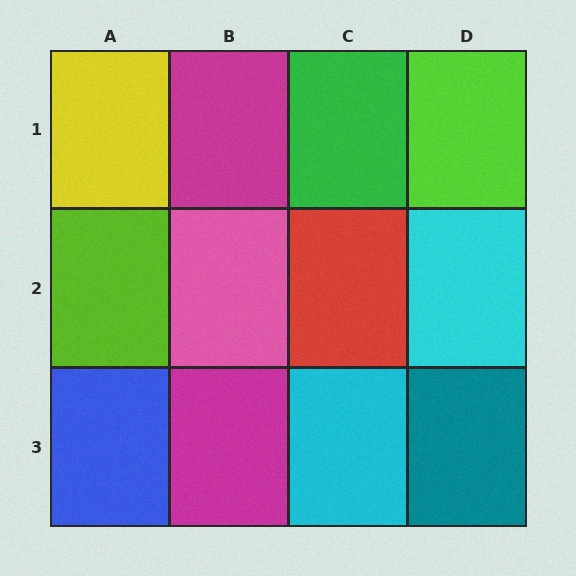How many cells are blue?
1 cell is blue.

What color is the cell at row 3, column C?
Cyan.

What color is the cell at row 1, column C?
Green.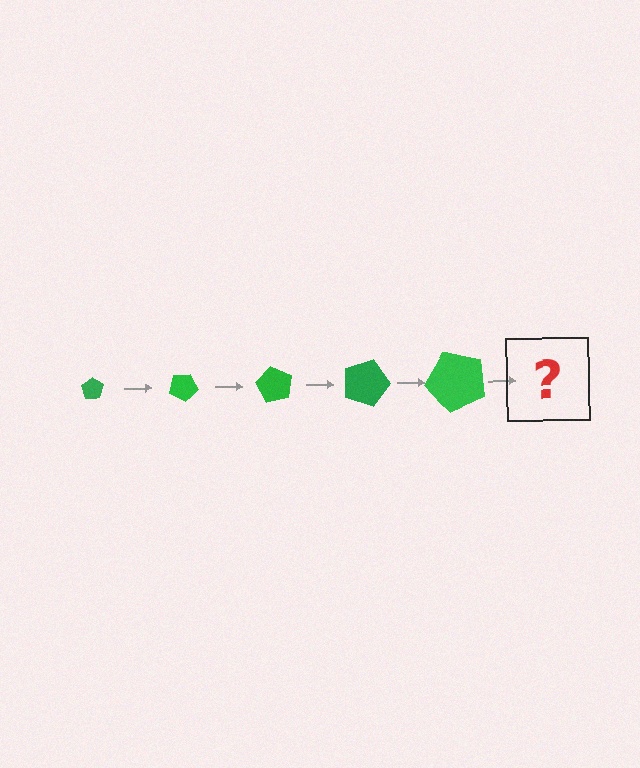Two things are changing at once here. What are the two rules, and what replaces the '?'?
The two rules are that the pentagon grows larger each step and it rotates 30 degrees each step. The '?' should be a pentagon, larger than the previous one and rotated 150 degrees from the start.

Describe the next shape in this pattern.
It should be a pentagon, larger than the previous one and rotated 150 degrees from the start.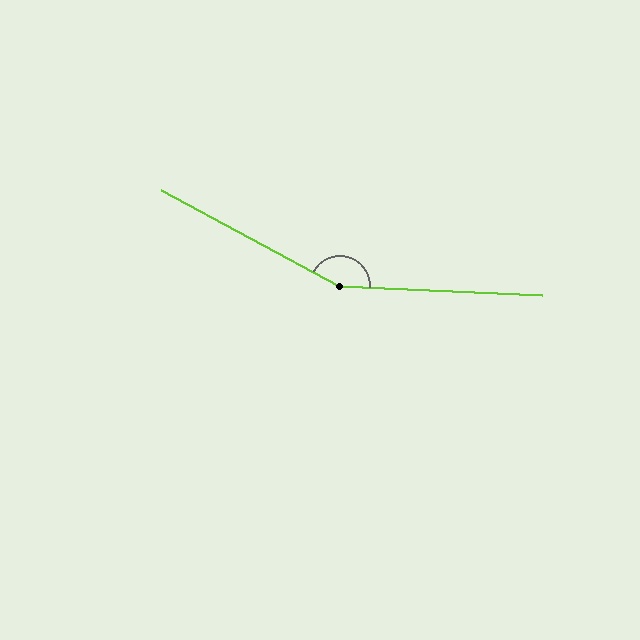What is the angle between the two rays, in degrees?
Approximately 154 degrees.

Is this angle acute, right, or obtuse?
It is obtuse.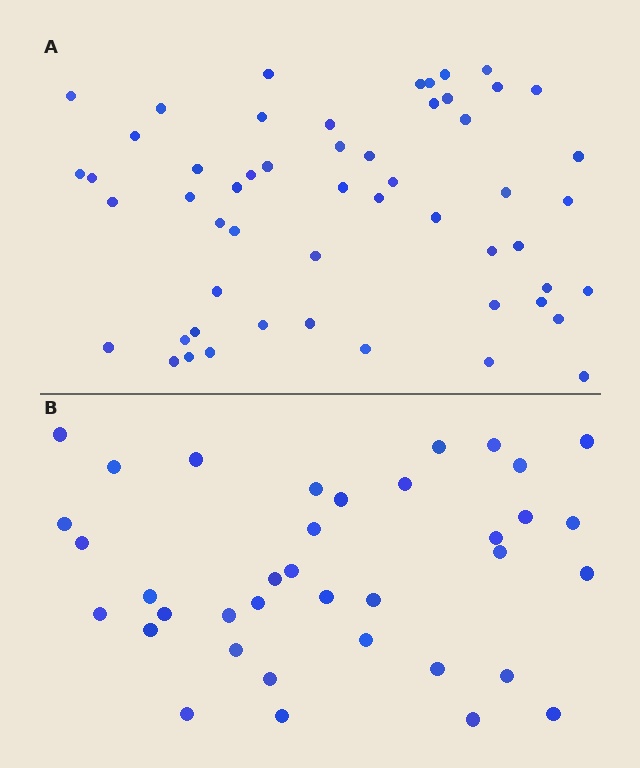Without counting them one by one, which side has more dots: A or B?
Region A (the top region) has more dots.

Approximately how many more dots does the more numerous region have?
Region A has approximately 15 more dots than region B.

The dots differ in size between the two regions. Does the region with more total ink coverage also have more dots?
No. Region B has more total ink coverage because its dots are larger, but region A actually contains more individual dots. Total area can be misleading — the number of items is what matters here.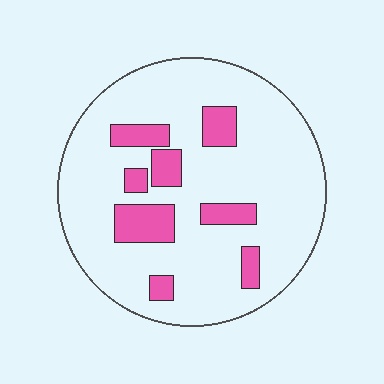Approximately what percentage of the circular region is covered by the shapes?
Approximately 15%.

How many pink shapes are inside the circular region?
8.